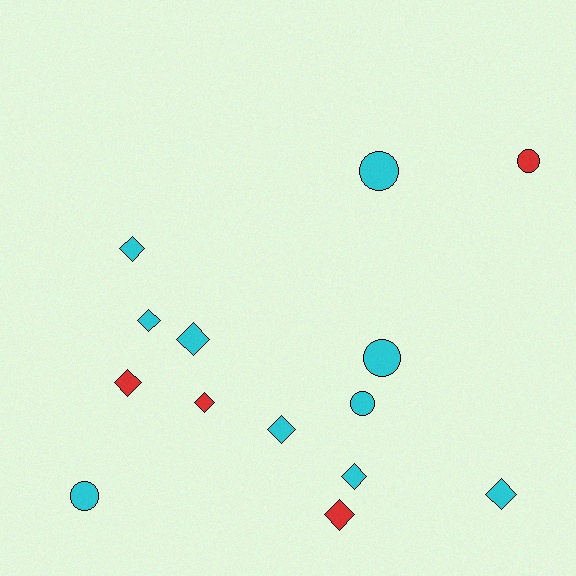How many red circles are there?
There is 1 red circle.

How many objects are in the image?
There are 14 objects.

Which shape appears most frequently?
Diamond, with 9 objects.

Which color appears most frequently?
Cyan, with 10 objects.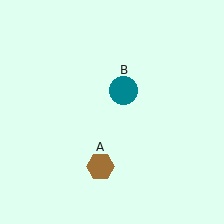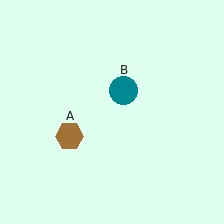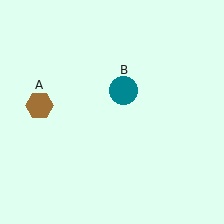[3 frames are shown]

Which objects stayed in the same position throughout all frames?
Teal circle (object B) remained stationary.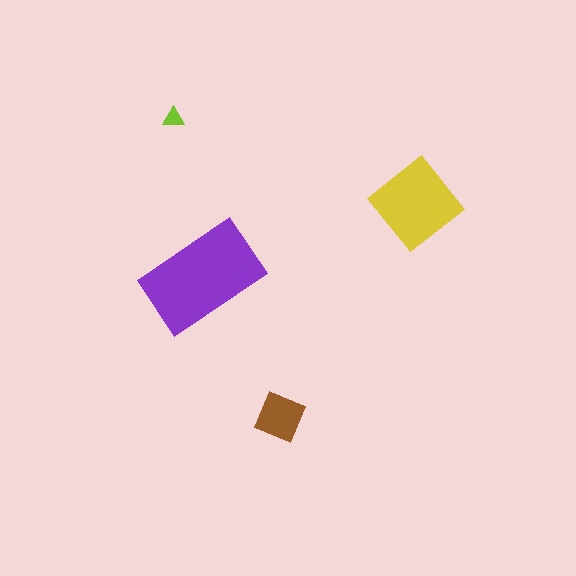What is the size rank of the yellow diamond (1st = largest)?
2nd.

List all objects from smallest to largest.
The lime triangle, the brown diamond, the yellow diamond, the purple rectangle.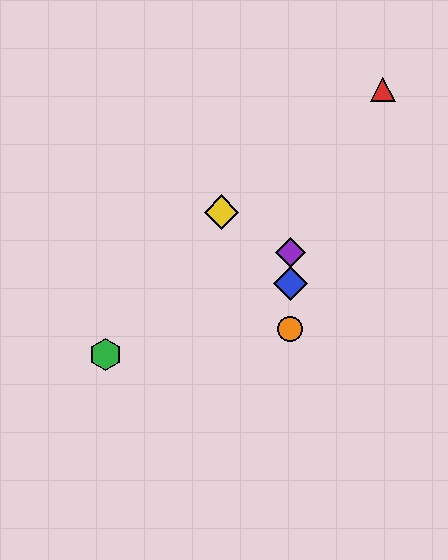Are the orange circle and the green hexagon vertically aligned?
No, the orange circle is at x≈290 and the green hexagon is at x≈106.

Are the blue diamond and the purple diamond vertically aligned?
Yes, both are at x≈290.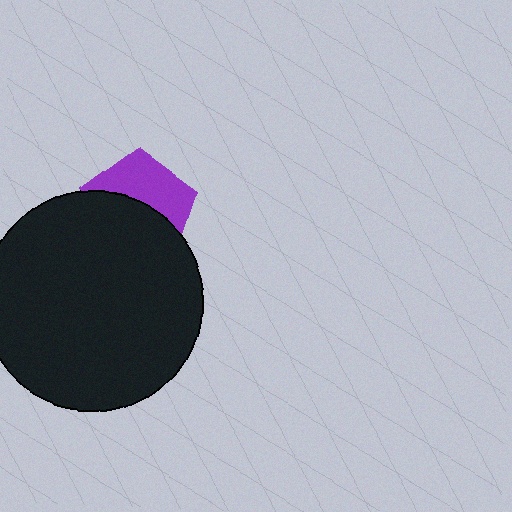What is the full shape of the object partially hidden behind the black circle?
The partially hidden object is a purple pentagon.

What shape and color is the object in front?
The object in front is a black circle.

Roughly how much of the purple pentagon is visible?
A small part of it is visible (roughly 44%).